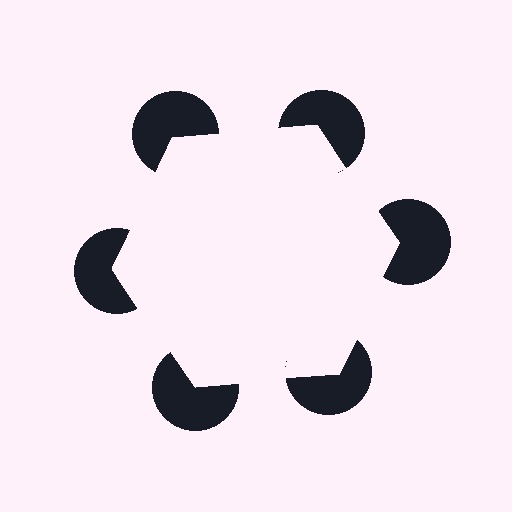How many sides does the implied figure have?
6 sides.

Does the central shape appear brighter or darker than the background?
It typically appears slightly brighter than the background, even though no actual brightness change is drawn.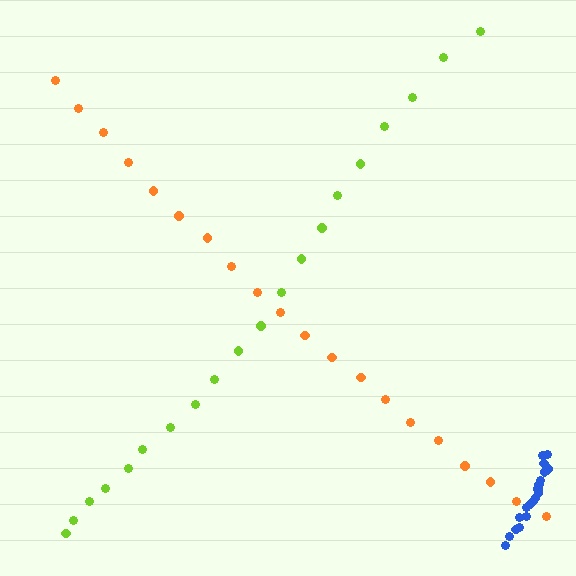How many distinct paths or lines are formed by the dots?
There are 3 distinct paths.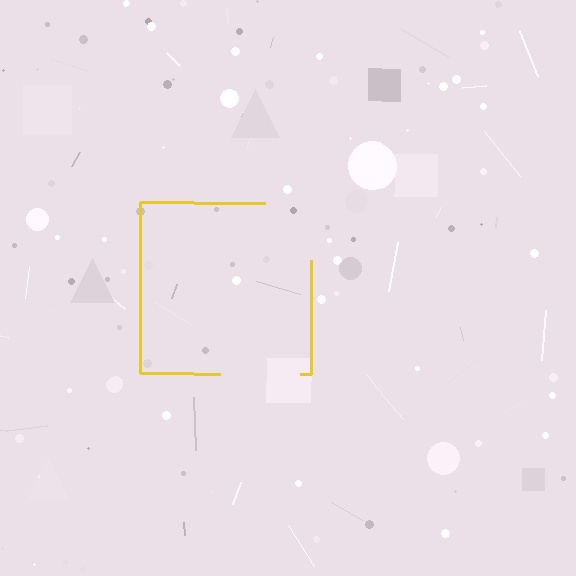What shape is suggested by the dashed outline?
The dashed outline suggests a square.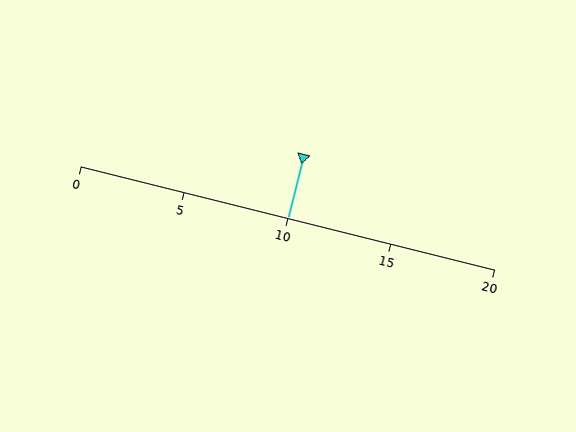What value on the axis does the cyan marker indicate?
The marker indicates approximately 10.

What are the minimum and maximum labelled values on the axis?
The axis runs from 0 to 20.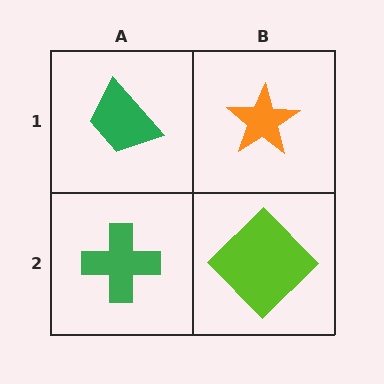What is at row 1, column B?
An orange star.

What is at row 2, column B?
A lime diamond.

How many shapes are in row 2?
2 shapes.